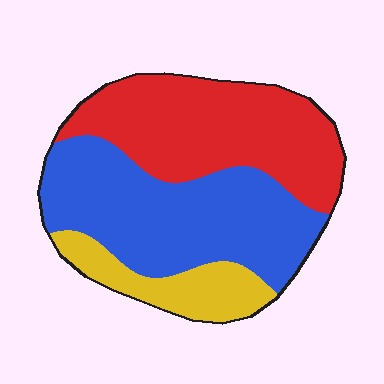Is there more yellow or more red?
Red.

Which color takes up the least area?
Yellow, at roughly 15%.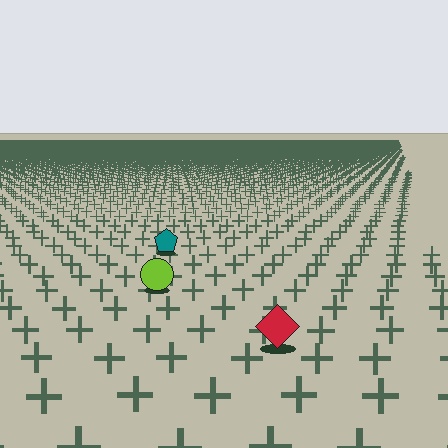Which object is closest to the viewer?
The red diamond is closest. The texture marks near it are larger and more spread out.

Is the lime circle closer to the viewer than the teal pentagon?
Yes. The lime circle is closer — you can tell from the texture gradient: the ground texture is coarser near it.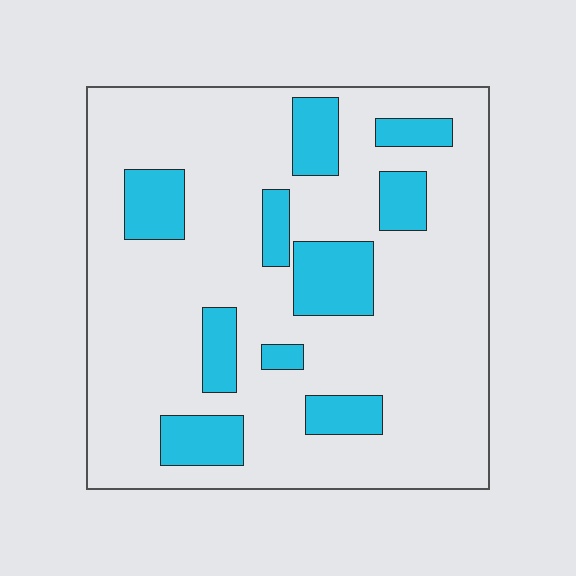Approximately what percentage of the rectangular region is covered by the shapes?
Approximately 20%.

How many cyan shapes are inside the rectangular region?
10.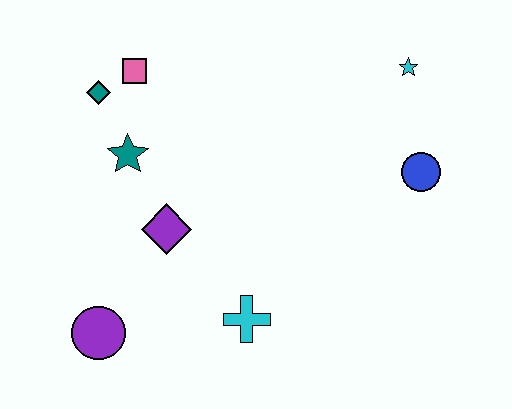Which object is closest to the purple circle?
The purple diamond is closest to the purple circle.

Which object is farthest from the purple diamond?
The cyan star is farthest from the purple diamond.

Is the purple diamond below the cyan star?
Yes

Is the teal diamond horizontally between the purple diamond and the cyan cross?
No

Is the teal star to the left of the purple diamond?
Yes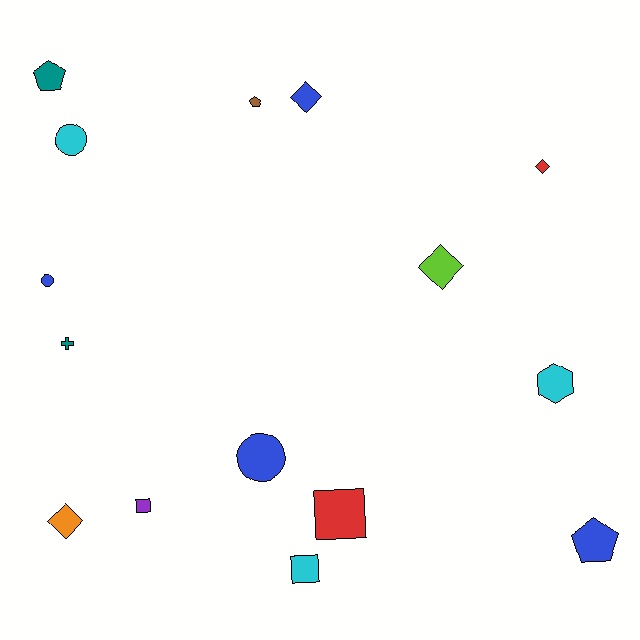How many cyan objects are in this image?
There are 3 cyan objects.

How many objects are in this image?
There are 15 objects.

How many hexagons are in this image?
There is 1 hexagon.